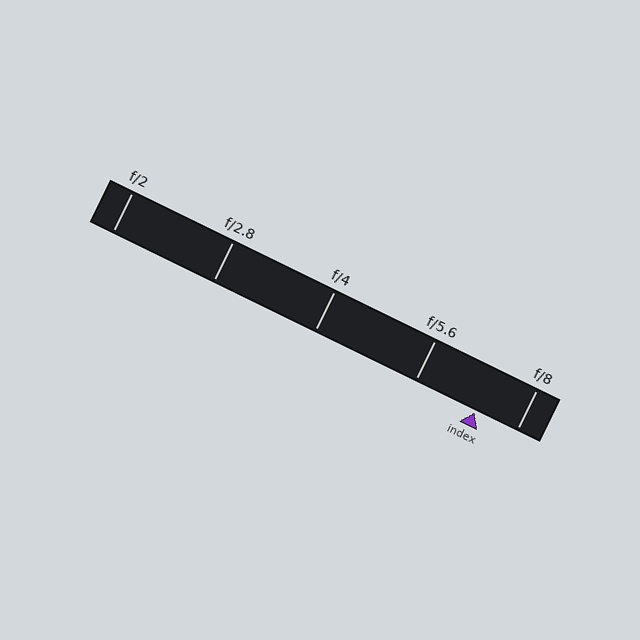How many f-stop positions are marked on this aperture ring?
There are 5 f-stop positions marked.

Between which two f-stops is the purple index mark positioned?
The index mark is between f/5.6 and f/8.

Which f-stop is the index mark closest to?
The index mark is closest to f/8.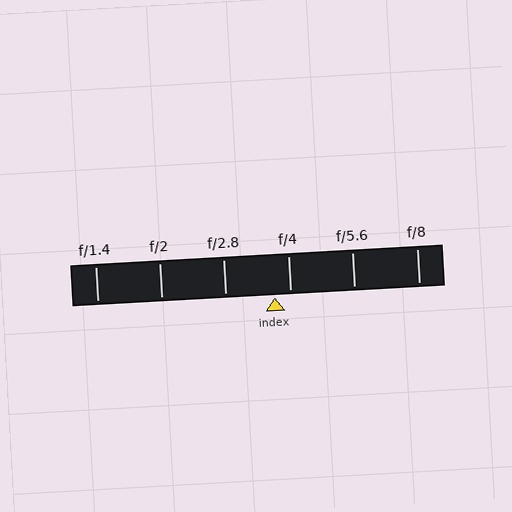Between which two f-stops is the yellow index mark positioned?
The index mark is between f/2.8 and f/4.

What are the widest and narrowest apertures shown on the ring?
The widest aperture shown is f/1.4 and the narrowest is f/8.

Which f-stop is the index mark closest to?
The index mark is closest to f/4.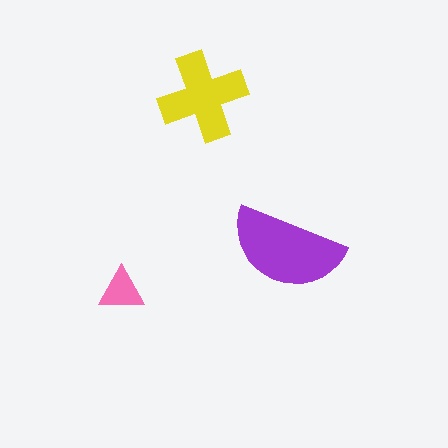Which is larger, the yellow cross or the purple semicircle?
The purple semicircle.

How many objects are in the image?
There are 3 objects in the image.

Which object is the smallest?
The pink triangle.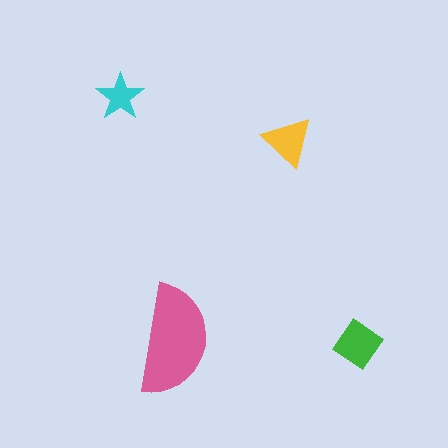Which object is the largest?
The pink semicircle.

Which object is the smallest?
The cyan star.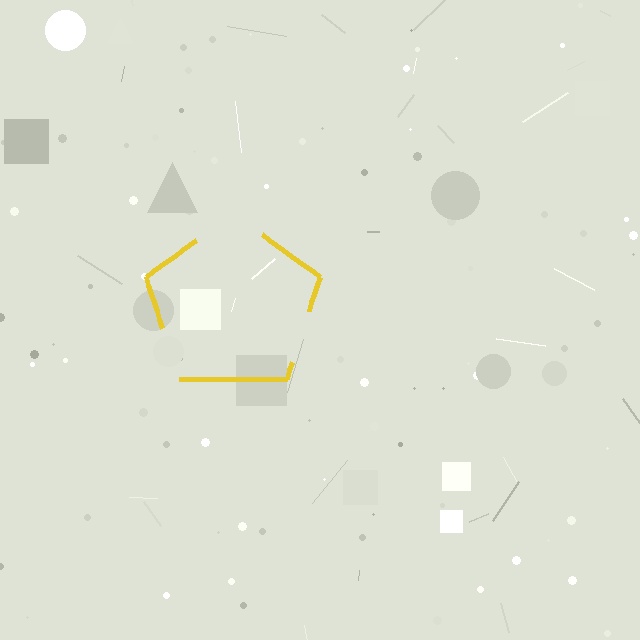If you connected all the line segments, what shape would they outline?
They would outline a pentagon.